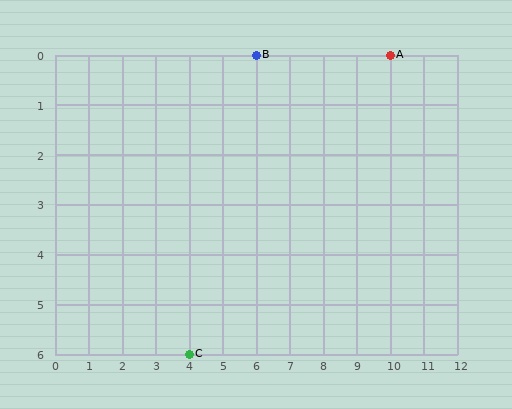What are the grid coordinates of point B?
Point B is at grid coordinates (6, 0).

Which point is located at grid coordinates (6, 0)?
Point B is at (6, 0).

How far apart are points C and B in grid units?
Points C and B are 2 columns and 6 rows apart (about 6.3 grid units diagonally).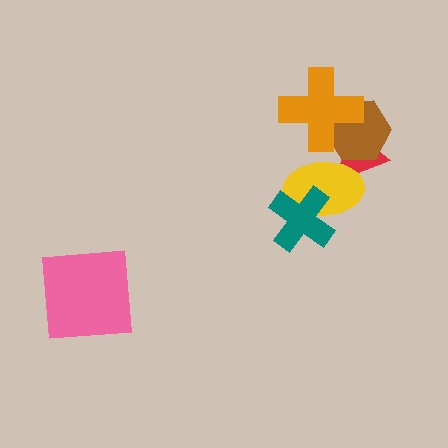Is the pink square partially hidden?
No, no other shape covers it.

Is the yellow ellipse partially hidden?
Yes, it is partially covered by another shape.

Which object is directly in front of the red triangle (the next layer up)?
The yellow ellipse is directly in front of the red triangle.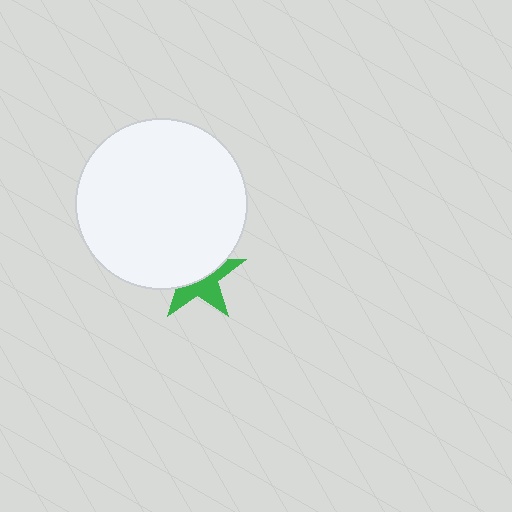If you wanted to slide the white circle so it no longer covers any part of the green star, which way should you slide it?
Slide it up — that is the most direct way to separate the two shapes.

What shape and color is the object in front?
The object in front is a white circle.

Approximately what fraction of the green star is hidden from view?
Roughly 54% of the green star is hidden behind the white circle.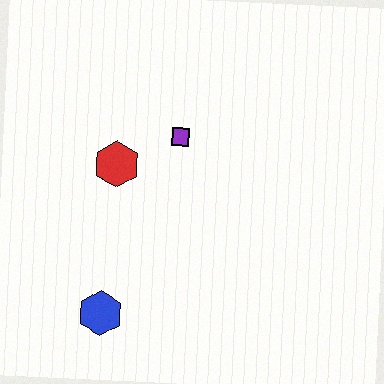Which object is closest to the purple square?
The red hexagon is closest to the purple square.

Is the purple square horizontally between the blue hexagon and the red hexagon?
No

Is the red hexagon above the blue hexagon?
Yes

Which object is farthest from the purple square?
The blue hexagon is farthest from the purple square.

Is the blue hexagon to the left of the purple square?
Yes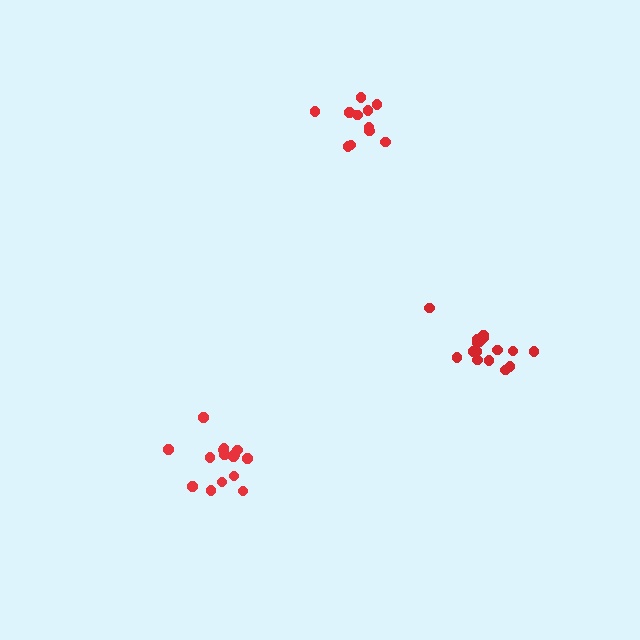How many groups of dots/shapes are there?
There are 3 groups.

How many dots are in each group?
Group 1: 11 dots, Group 2: 16 dots, Group 3: 15 dots (42 total).